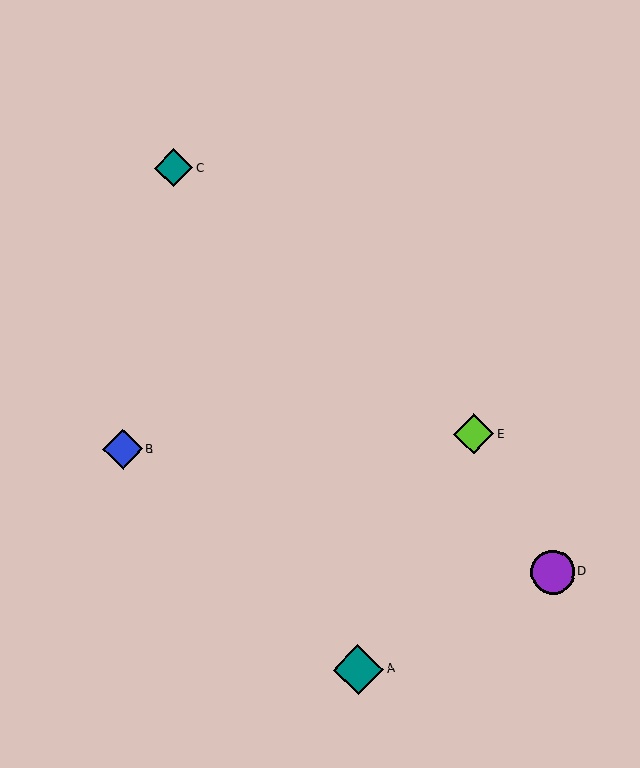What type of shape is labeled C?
Shape C is a teal diamond.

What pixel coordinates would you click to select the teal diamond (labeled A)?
Click at (358, 670) to select the teal diamond A.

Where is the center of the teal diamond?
The center of the teal diamond is at (174, 168).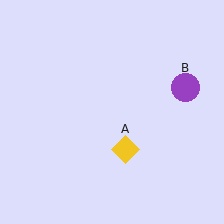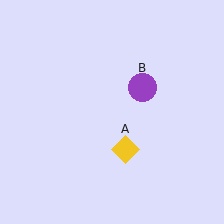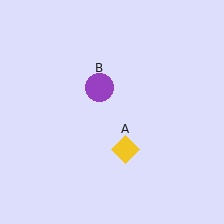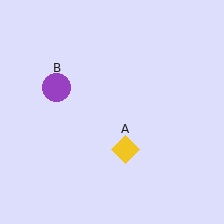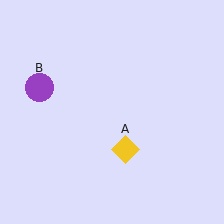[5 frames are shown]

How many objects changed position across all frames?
1 object changed position: purple circle (object B).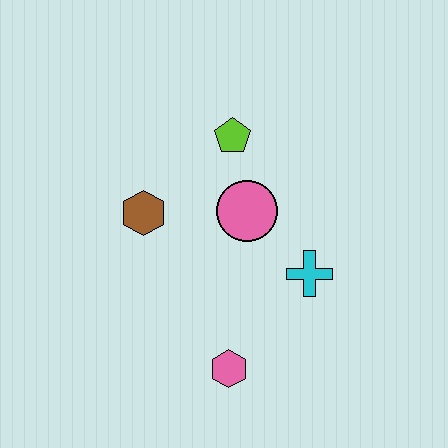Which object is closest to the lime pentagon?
The pink circle is closest to the lime pentagon.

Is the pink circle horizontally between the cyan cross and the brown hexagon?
Yes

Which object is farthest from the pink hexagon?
The lime pentagon is farthest from the pink hexagon.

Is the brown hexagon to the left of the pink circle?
Yes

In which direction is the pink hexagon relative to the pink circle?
The pink hexagon is below the pink circle.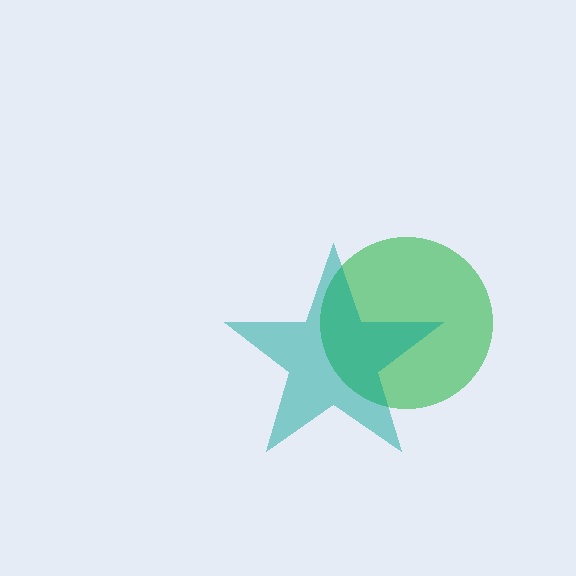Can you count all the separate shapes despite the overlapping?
Yes, there are 2 separate shapes.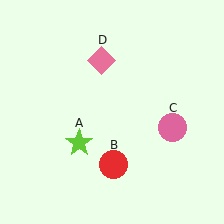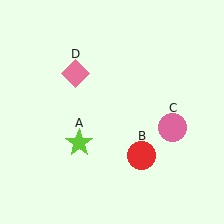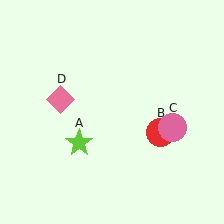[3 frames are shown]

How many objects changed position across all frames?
2 objects changed position: red circle (object B), pink diamond (object D).